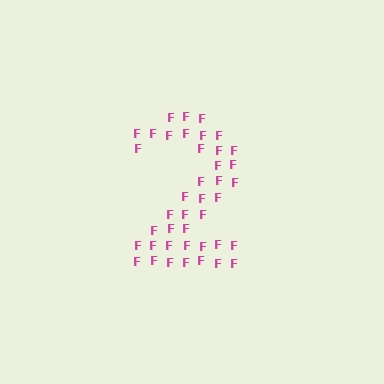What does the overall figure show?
The overall figure shows the digit 2.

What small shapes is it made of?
It is made of small letter F's.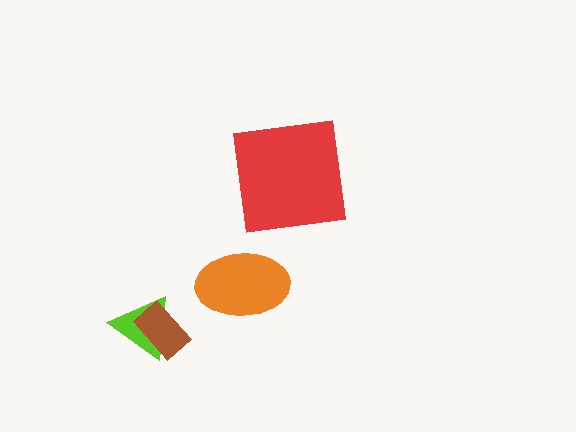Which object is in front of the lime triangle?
The brown rectangle is in front of the lime triangle.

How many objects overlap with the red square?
0 objects overlap with the red square.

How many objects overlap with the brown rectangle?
1 object overlaps with the brown rectangle.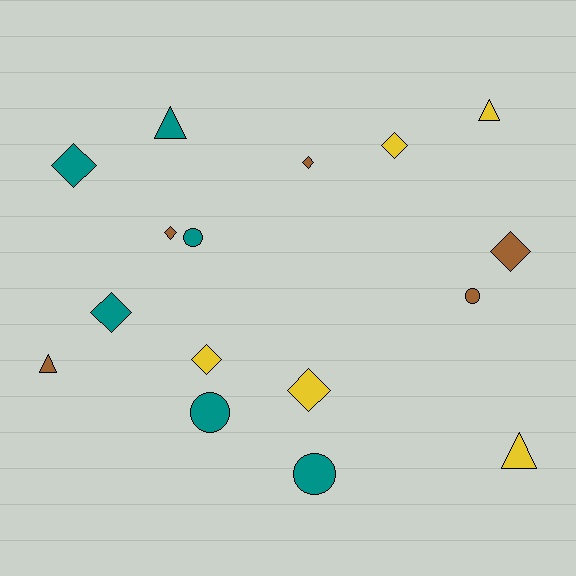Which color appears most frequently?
Teal, with 6 objects.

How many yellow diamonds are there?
There are 3 yellow diamonds.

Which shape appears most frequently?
Diamond, with 8 objects.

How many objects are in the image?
There are 16 objects.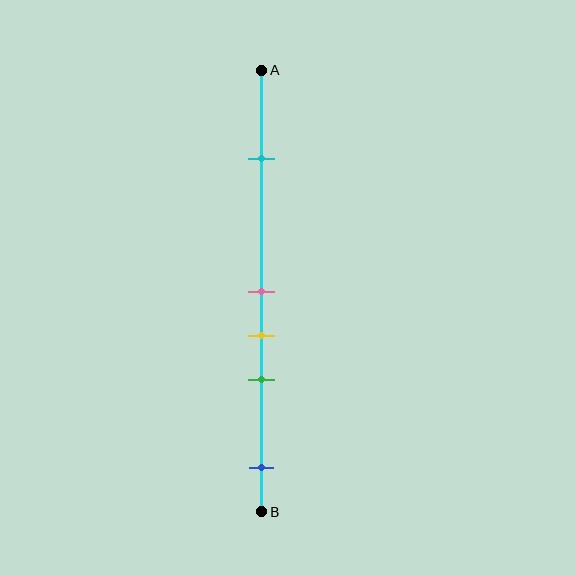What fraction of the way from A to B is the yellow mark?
The yellow mark is approximately 60% (0.6) of the way from A to B.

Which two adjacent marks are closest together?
The pink and yellow marks are the closest adjacent pair.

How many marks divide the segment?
There are 5 marks dividing the segment.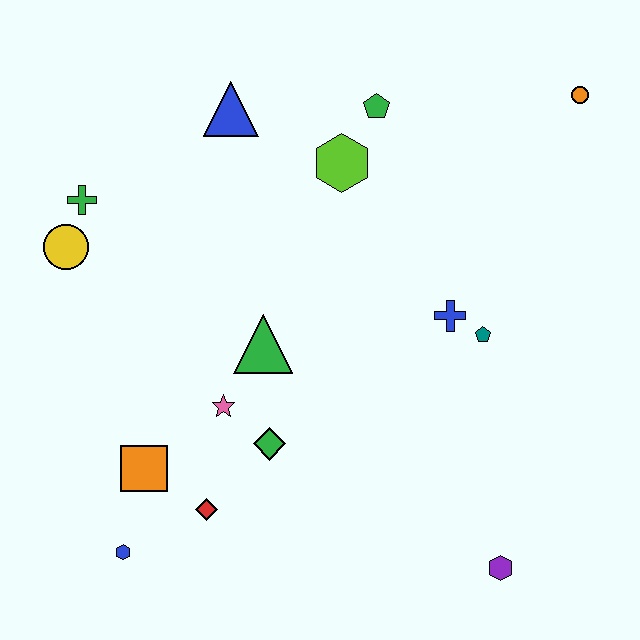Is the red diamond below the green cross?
Yes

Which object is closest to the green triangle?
The pink star is closest to the green triangle.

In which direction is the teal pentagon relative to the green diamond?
The teal pentagon is to the right of the green diamond.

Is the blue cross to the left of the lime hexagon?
No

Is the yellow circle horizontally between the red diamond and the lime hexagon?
No